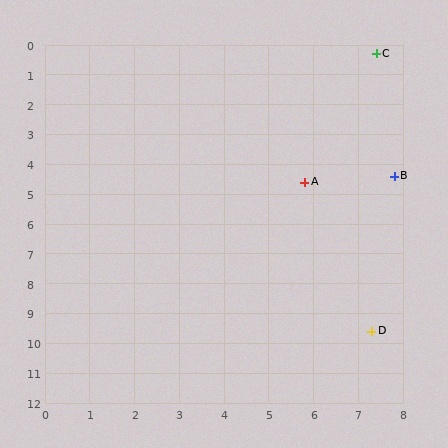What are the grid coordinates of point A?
Point A is at approximately (5.8, 4.6).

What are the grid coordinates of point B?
Point B is at approximately (7.8, 4.4).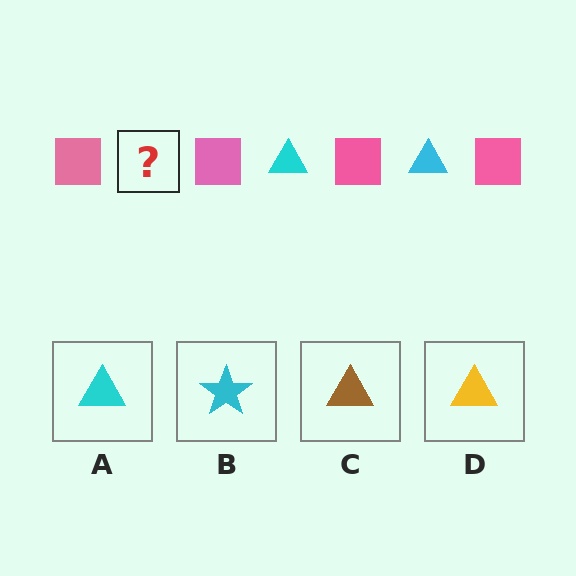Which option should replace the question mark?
Option A.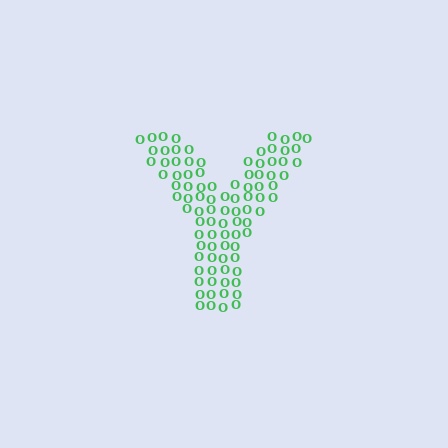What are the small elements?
The small elements are letter O's.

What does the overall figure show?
The overall figure shows the letter Y.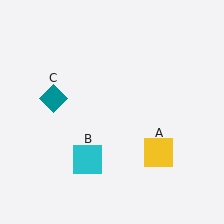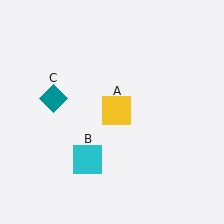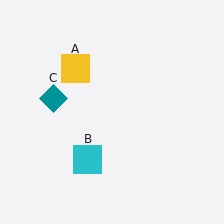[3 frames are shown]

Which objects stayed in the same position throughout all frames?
Cyan square (object B) and teal diamond (object C) remained stationary.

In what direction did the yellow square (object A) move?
The yellow square (object A) moved up and to the left.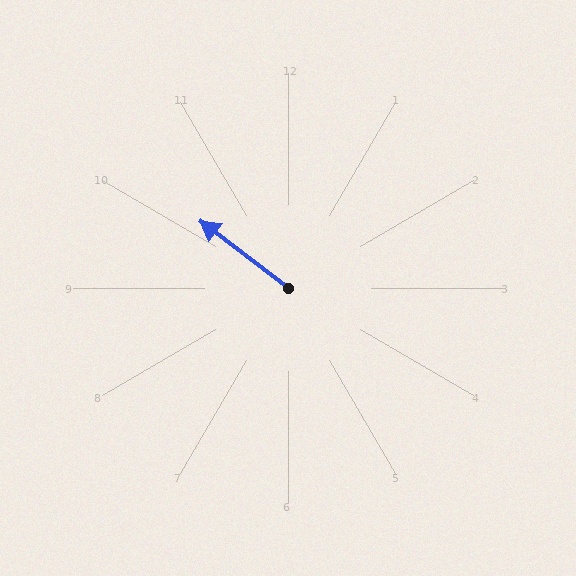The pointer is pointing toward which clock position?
Roughly 10 o'clock.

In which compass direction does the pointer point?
Northwest.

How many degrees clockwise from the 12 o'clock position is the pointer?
Approximately 307 degrees.